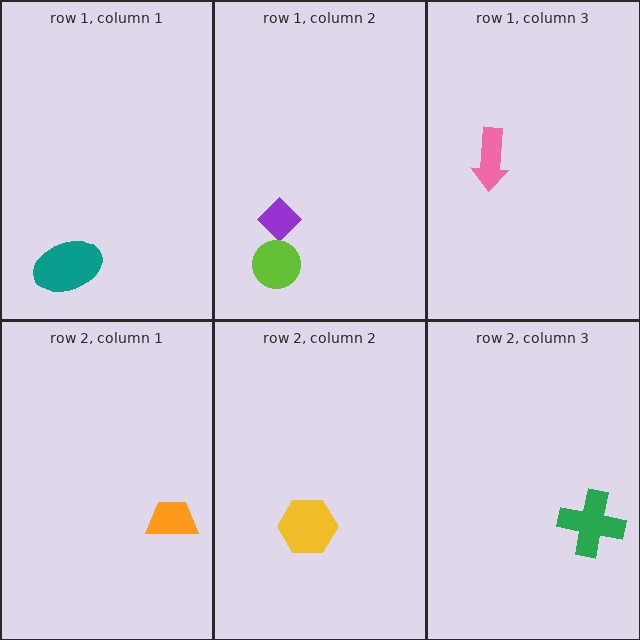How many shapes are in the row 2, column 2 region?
1.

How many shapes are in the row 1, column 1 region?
1.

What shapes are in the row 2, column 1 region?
The orange trapezoid.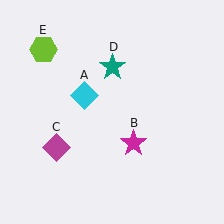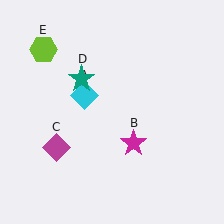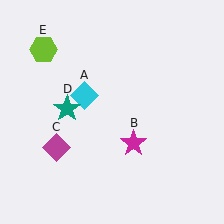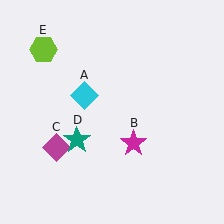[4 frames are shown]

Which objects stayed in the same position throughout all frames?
Cyan diamond (object A) and magenta star (object B) and magenta diamond (object C) and lime hexagon (object E) remained stationary.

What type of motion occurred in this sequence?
The teal star (object D) rotated counterclockwise around the center of the scene.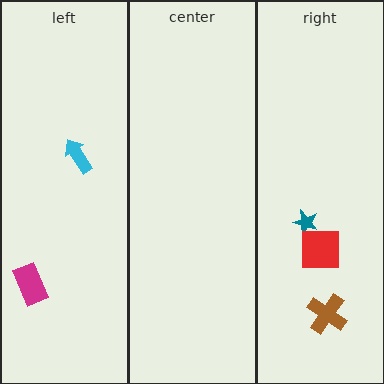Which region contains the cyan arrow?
The left region.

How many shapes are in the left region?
2.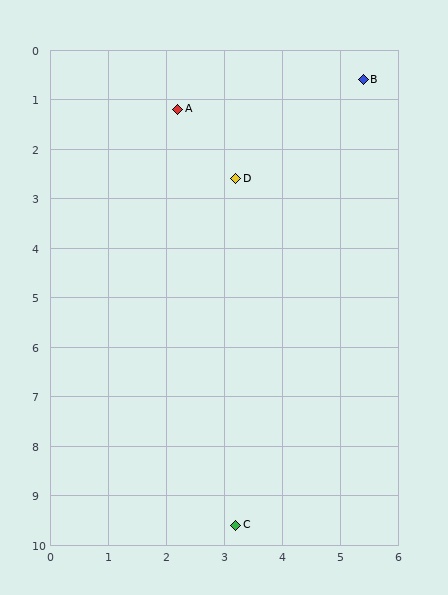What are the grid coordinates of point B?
Point B is at approximately (5.4, 0.6).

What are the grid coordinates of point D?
Point D is at approximately (3.2, 2.6).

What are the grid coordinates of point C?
Point C is at approximately (3.2, 9.6).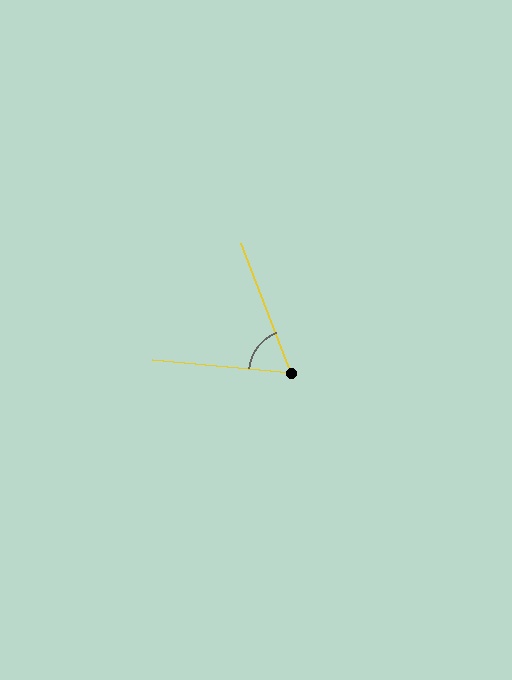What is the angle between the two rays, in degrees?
Approximately 63 degrees.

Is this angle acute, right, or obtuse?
It is acute.